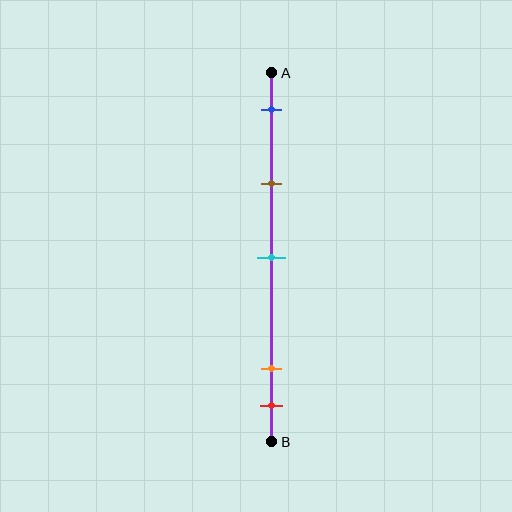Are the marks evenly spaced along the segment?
No, the marks are not evenly spaced.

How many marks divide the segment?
There are 5 marks dividing the segment.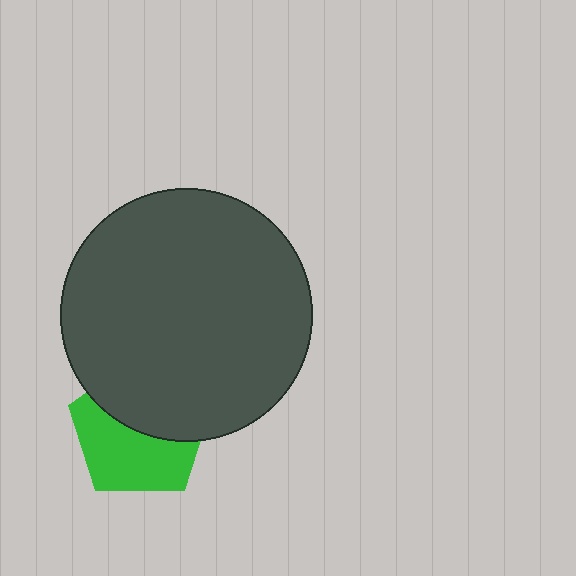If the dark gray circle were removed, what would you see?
You would see the complete green pentagon.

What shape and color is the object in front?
The object in front is a dark gray circle.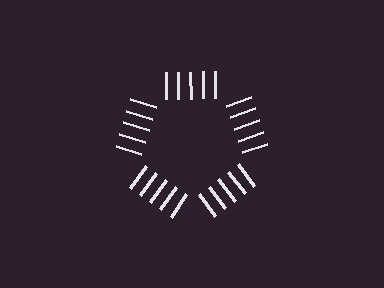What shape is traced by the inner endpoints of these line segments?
An illusory pentagon — the line segments terminate on its edges but no continuous stroke is drawn.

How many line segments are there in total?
25 — 5 along each of the 5 edges.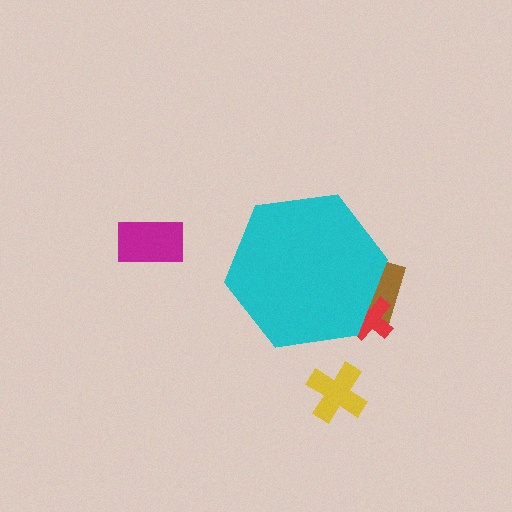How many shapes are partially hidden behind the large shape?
2 shapes are partially hidden.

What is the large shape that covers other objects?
A cyan hexagon.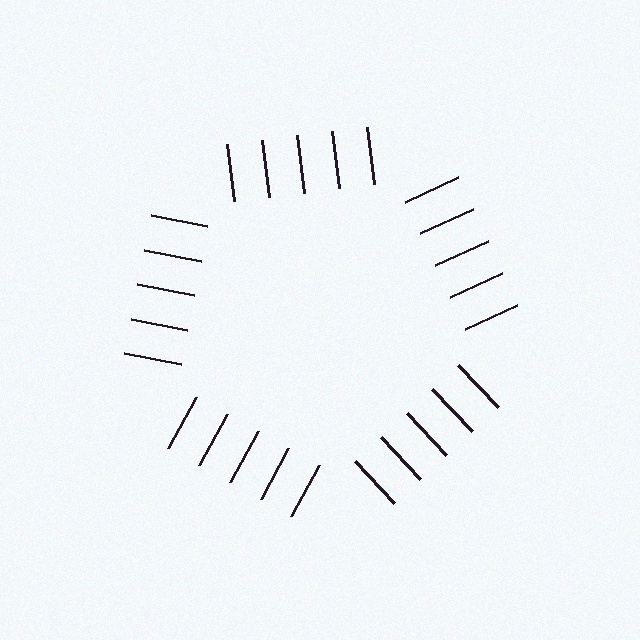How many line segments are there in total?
25 — 5 along each of the 5 edges.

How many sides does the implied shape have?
5 sides — the line-ends trace a pentagon.